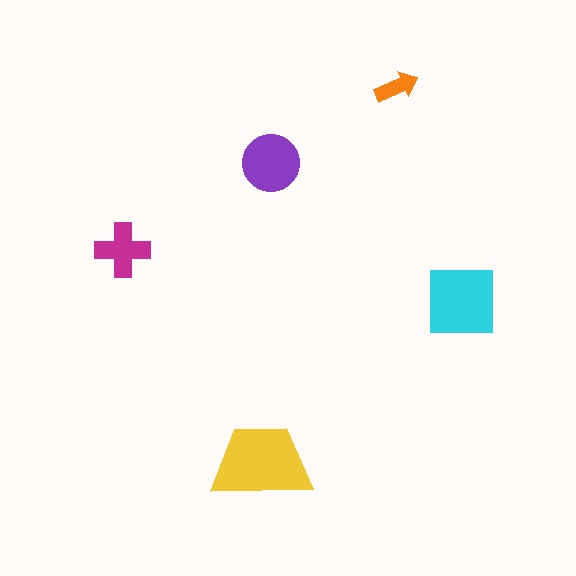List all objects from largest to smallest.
The yellow trapezoid, the cyan square, the purple circle, the magenta cross, the orange arrow.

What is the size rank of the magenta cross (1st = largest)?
4th.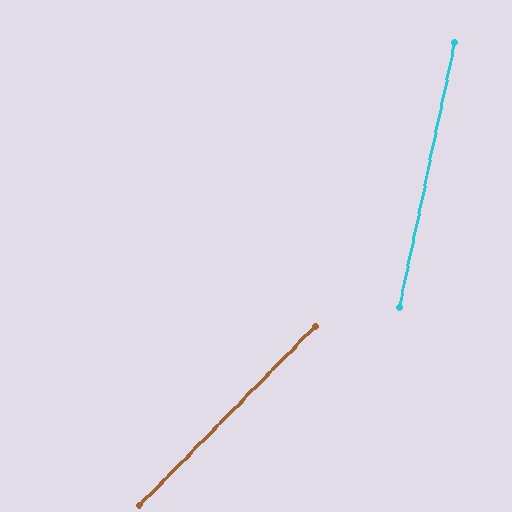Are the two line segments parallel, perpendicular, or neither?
Neither parallel nor perpendicular — they differ by about 33°.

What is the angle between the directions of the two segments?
Approximately 33 degrees.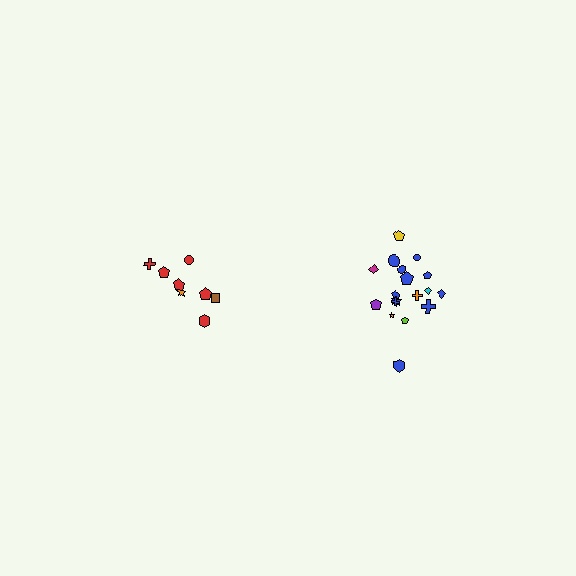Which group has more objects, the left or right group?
The right group.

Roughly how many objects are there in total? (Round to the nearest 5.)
Roughly 25 objects in total.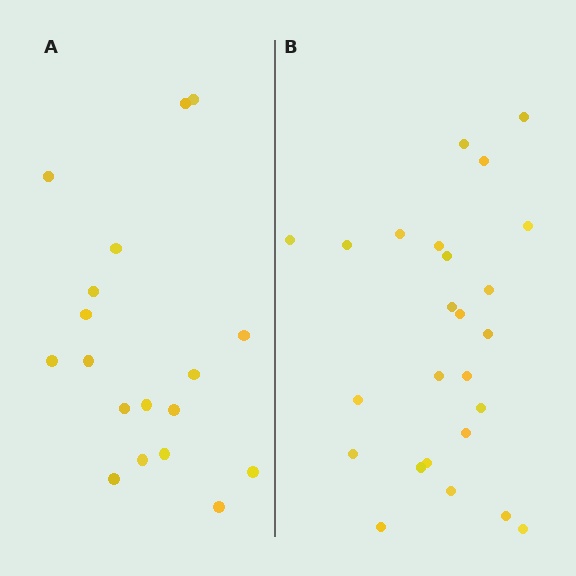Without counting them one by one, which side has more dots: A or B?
Region B (the right region) has more dots.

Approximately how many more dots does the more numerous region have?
Region B has roughly 8 or so more dots than region A.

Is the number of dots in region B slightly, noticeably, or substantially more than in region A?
Region B has noticeably more, but not dramatically so. The ratio is roughly 1.4 to 1.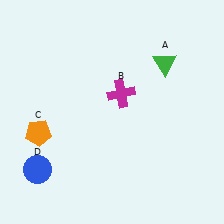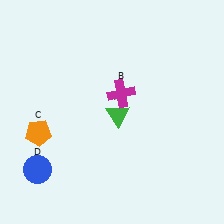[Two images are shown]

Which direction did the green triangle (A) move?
The green triangle (A) moved down.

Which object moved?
The green triangle (A) moved down.